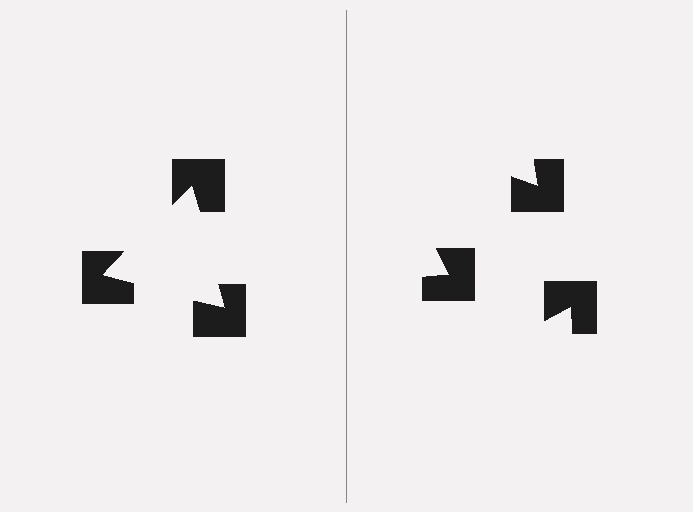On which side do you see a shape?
An illusory triangle appears on the left side. On the right side the wedge cuts are rotated, so no coherent shape forms.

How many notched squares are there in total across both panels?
6 — 3 on each side.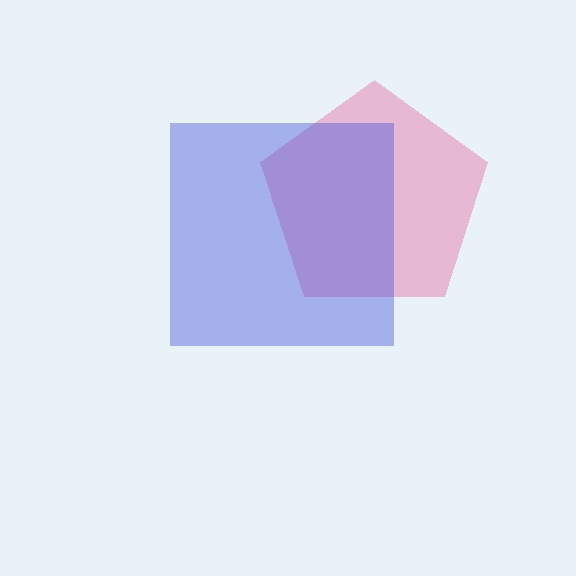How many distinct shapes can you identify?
There are 2 distinct shapes: a pink pentagon, a blue square.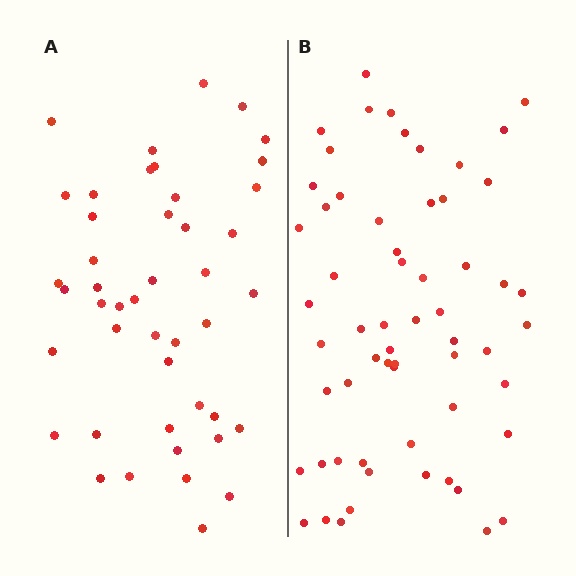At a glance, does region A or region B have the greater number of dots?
Region B (the right region) has more dots.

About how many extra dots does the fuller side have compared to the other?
Region B has approximately 15 more dots than region A.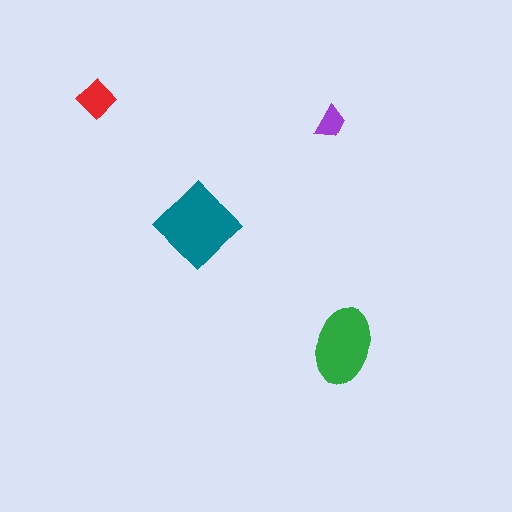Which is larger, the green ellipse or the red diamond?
The green ellipse.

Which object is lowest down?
The green ellipse is bottommost.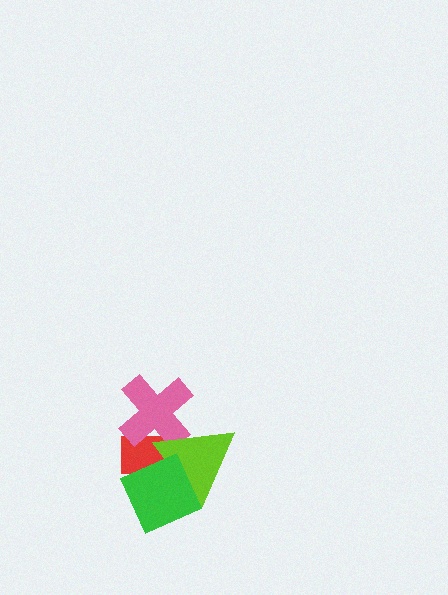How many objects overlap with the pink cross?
2 objects overlap with the pink cross.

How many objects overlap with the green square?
2 objects overlap with the green square.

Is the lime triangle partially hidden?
Yes, it is partially covered by another shape.